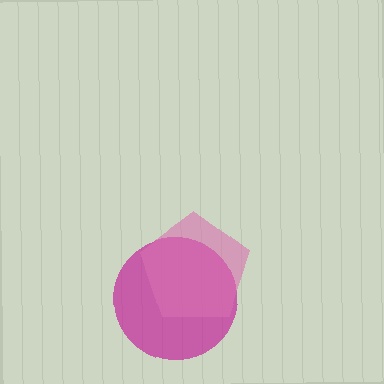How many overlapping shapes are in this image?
There are 2 overlapping shapes in the image.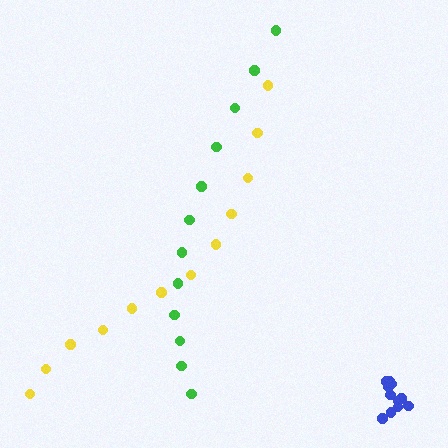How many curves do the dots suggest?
There are 3 distinct paths.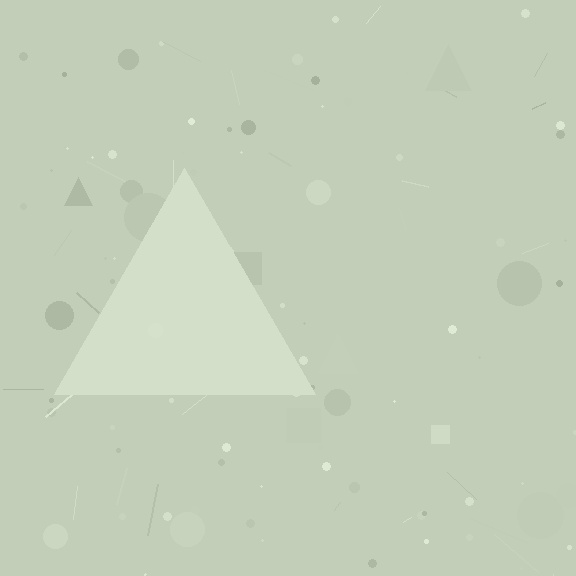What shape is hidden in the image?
A triangle is hidden in the image.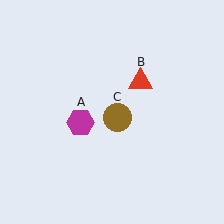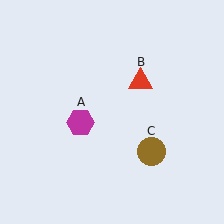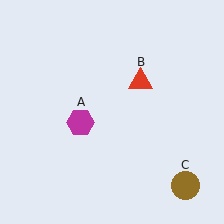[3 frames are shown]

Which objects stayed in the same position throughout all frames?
Magenta hexagon (object A) and red triangle (object B) remained stationary.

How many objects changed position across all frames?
1 object changed position: brown circle (object C).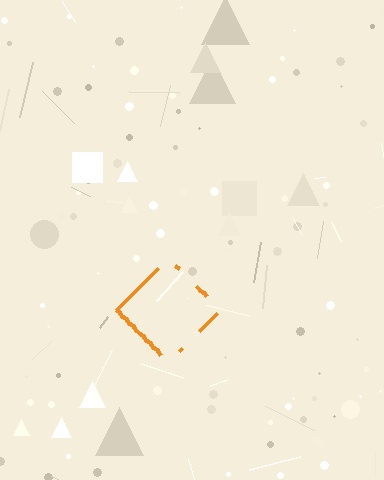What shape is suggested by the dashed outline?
The dashed outline suggests a diamond.